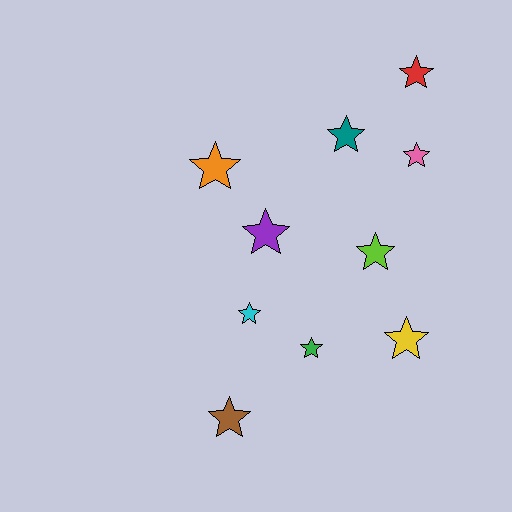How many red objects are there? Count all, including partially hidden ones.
There is 1 red object.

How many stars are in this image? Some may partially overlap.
There are 10 stars.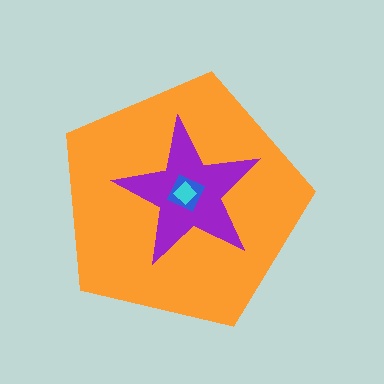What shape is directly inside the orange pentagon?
The purple star.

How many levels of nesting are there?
4.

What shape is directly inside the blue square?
The cyan diamond.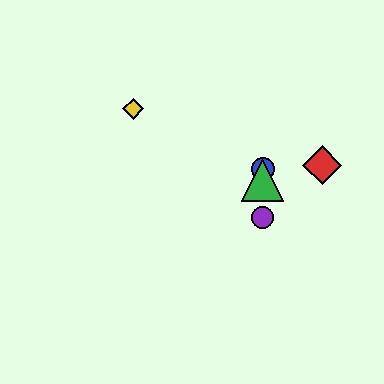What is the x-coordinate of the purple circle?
The purple circle is at x≈263.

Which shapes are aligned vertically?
The blue circle, the green triangle, the purple circle are aligned vertically.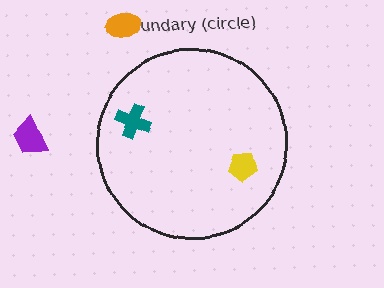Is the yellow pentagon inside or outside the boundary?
Inside.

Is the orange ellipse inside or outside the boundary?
Outside.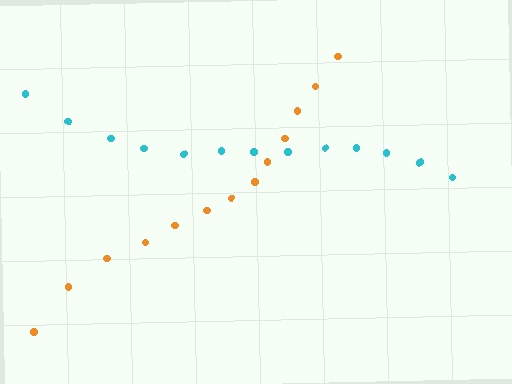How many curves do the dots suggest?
There are 2 distinct paths.